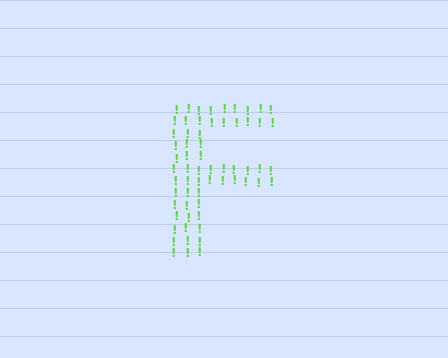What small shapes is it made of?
It is made of small exclamation marks.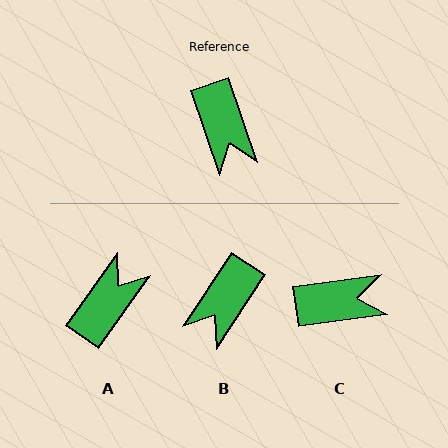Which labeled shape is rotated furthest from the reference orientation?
A, about 126 degrees away.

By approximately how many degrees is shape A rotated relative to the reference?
Approximately 126 degrees counter-clockwise.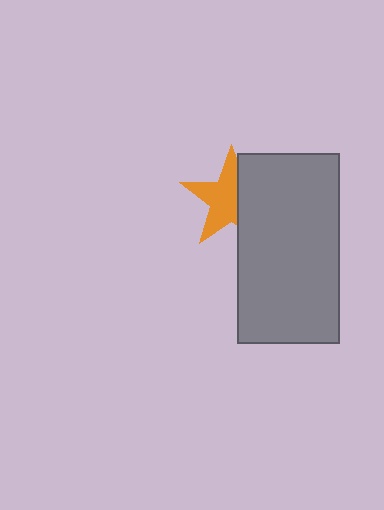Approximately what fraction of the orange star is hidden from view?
Roughly 38% of the orange star is hidden behind the gray rectangle.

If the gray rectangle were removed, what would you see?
You would see the complete orange star.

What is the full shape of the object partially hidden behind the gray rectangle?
The partially hidden object is an orange star.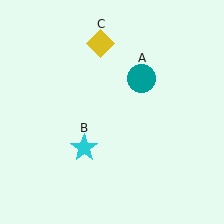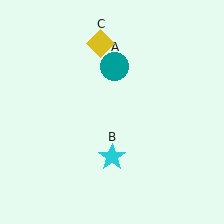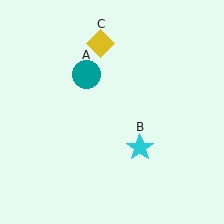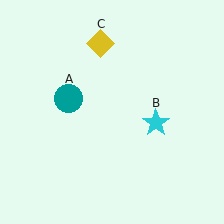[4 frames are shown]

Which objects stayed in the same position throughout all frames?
Yellow diamond (object C) remained stationary.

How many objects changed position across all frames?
2 objects changed position: teal circle (object A), cyan star (object B).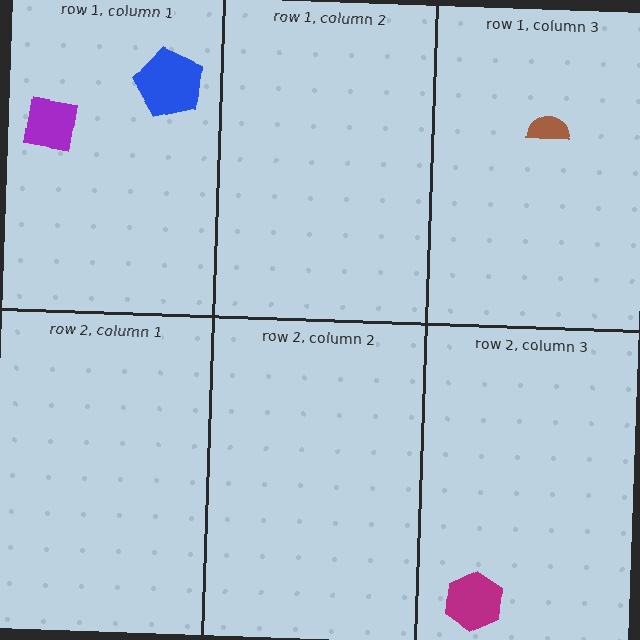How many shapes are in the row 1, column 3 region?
1.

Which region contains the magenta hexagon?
The row 2, column 3 region.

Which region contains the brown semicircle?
The row 1, column 3 region.